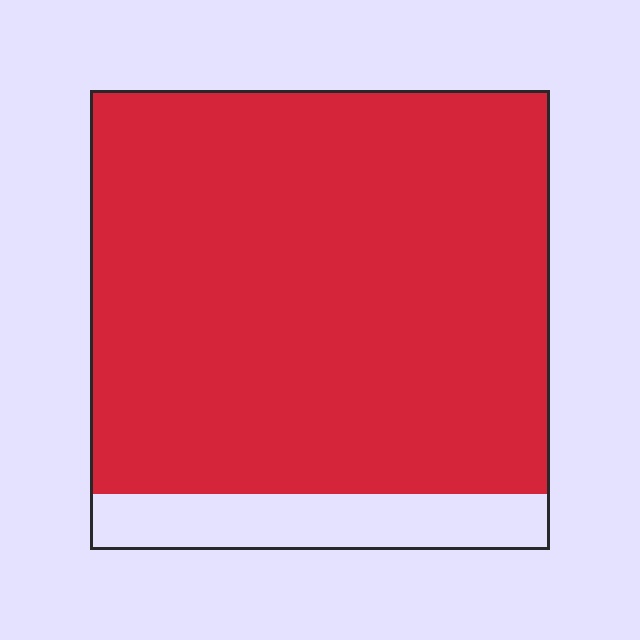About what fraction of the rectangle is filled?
About seven eighths (7/8).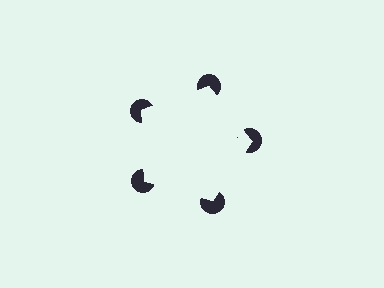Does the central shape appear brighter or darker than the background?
It typically appears slightly brighter than the background, even though no actual brightness change is drawn.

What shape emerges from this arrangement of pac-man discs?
An illusory pentagon — its edges are inferred from the aligned wedge cuts in the pac-man discs, not physically drawn.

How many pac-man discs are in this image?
There are 5 — one at each vertex of the illusory pentagon.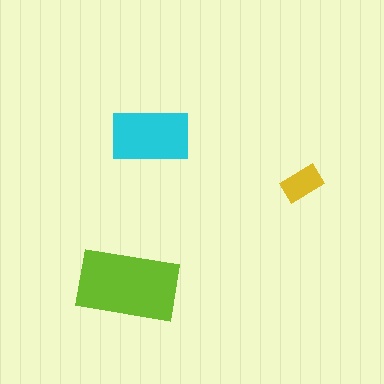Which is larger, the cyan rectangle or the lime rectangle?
The lime one.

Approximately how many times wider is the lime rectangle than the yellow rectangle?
About 2.5 times wider.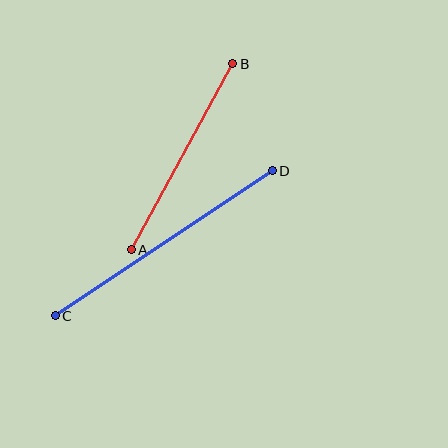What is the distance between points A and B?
The distance is approximately 211 pixels.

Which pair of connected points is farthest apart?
Points C and D are farthest apart.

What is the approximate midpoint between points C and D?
The midpoint is at approximately (164, 243) pixels.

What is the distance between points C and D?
The distance is approximately 261 pixels.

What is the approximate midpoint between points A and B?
The midpoint is at approximately (182, 157) pixels.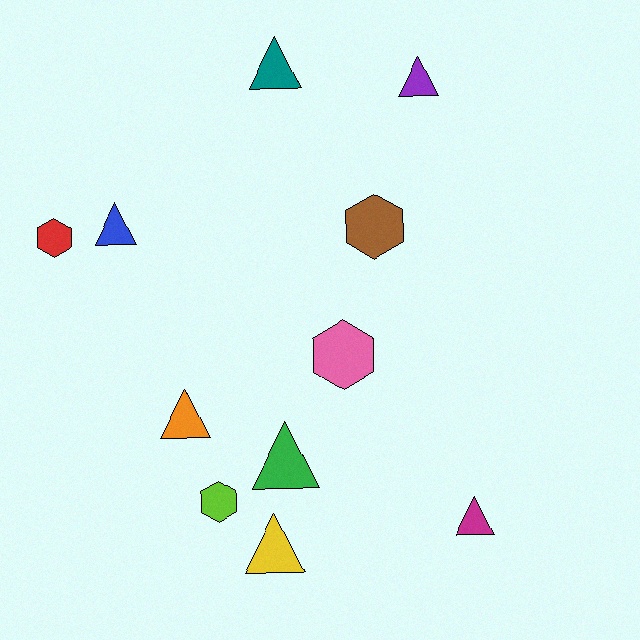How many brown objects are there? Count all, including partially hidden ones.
There is 1 brown object.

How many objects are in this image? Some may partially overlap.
There are 11 objects.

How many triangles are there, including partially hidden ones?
There are 7 triangles.